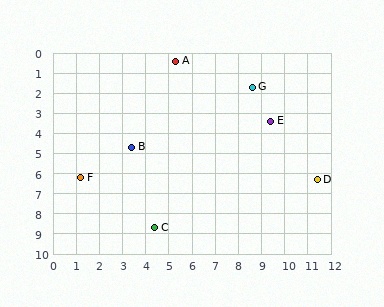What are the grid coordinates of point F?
Point F is at approximately (1.2, 6.2).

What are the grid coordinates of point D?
Point D is at approximately (11.4, 6.3).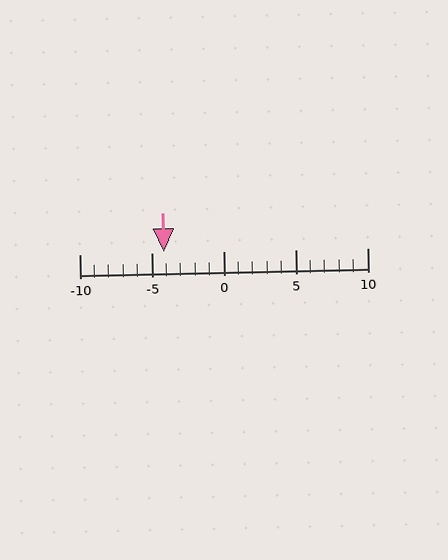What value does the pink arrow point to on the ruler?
The pink arrow points to approximately -4.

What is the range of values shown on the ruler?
The ruler shows values from -10 to 10.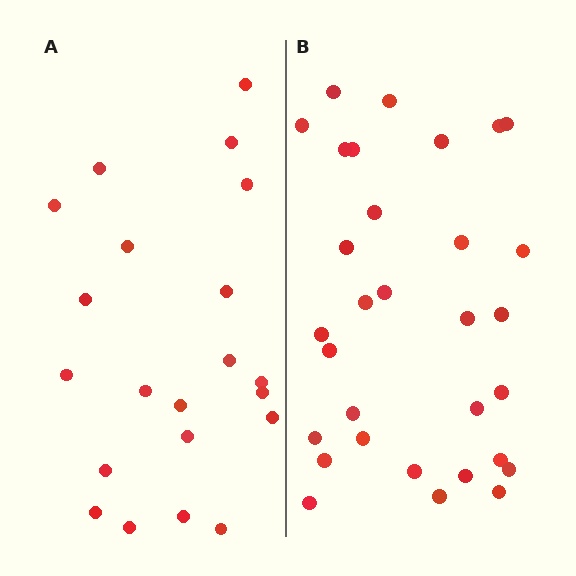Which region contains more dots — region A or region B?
Region B (the right region) has more dots.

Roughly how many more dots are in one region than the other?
Region B has roughly 10 or so more dots than region A.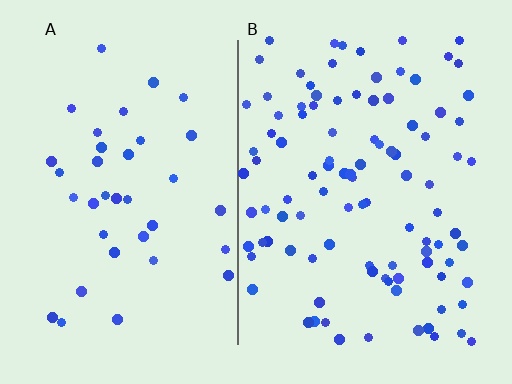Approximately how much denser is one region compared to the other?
Approximately 2.7× — region B over region A.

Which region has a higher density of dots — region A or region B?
B (the right).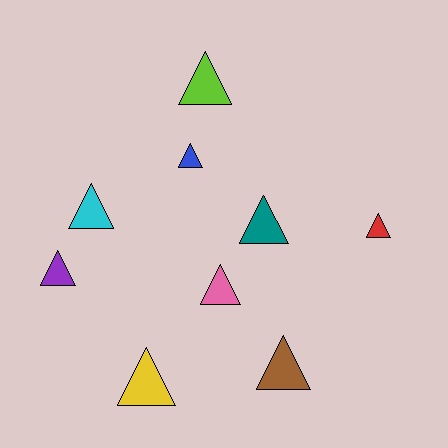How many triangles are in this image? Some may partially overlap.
There are 9 triangles.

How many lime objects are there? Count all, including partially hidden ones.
There is 1 lime object.